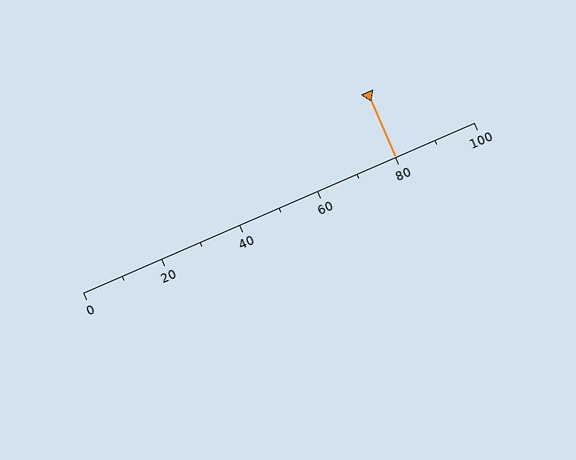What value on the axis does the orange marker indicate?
The marker indicates approximately 80.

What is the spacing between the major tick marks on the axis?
The major ticks are spaced 20 apart.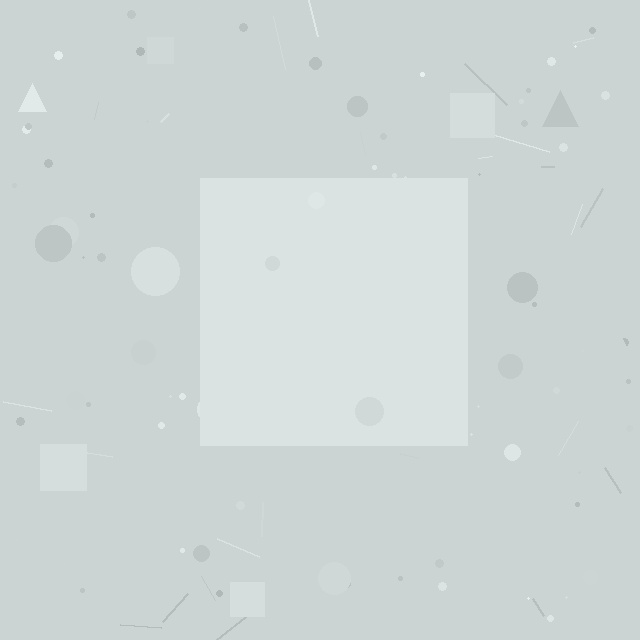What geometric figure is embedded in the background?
A square is embedded in the background.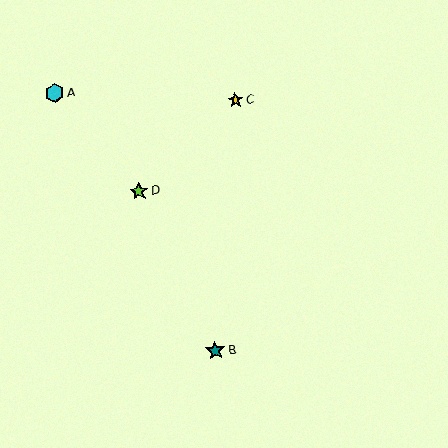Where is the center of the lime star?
The center of the lime star is at (139, 191).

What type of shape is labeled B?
Shape B is a teal star.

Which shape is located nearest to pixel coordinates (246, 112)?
The yellow star (labeled C) at (235, 100) is nearest to that location.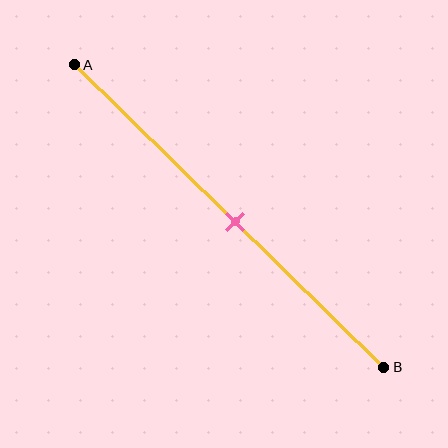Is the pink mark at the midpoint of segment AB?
Yes, the mark is approximately at the midpoint.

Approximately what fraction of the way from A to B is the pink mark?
The pink mark is approximately 50% of the way from A to B.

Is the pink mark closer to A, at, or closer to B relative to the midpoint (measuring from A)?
The pink mark is approximately at the midpoint of segment AB.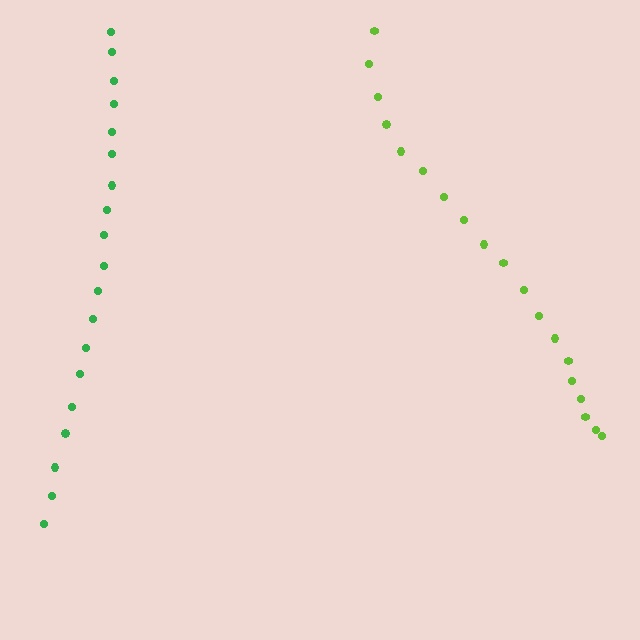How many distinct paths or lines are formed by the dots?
There are 2 distinct paths.